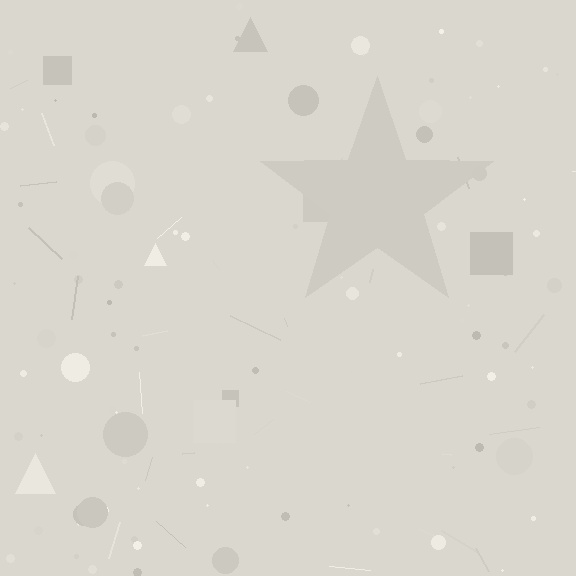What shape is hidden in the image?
A star is hidden in the image.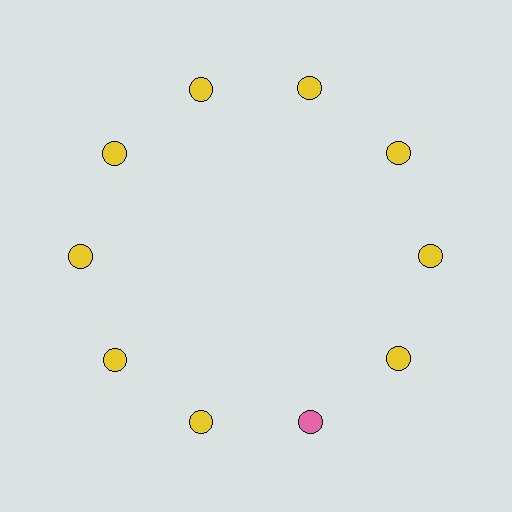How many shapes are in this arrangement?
There are 10 shapes arranged in a ring pattern.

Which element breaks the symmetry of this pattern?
The pink circle at roughly the 5 o'clock position breaks the symmetry. All other shapes are yellow circles.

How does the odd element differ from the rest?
It has a different color: pink instead of yellow.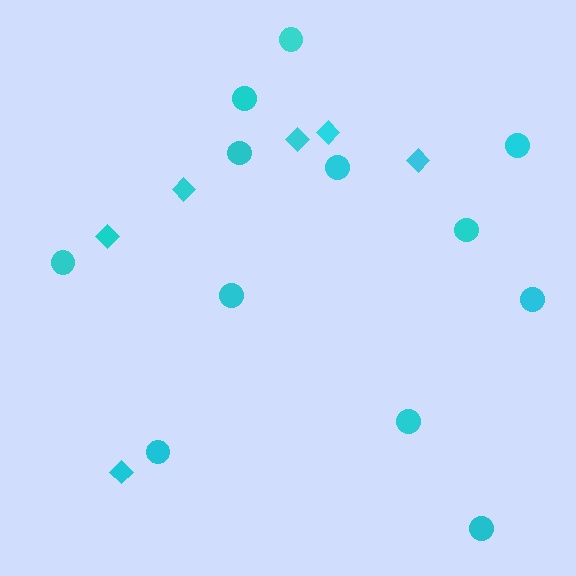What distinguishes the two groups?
There are 2 groups: one group of circles (12) and one group of diamonds (6).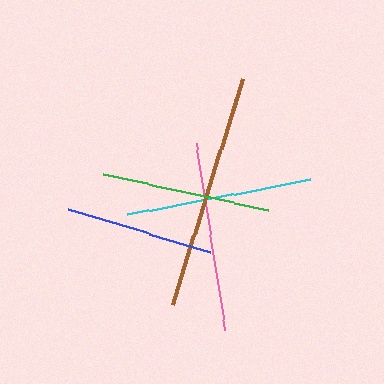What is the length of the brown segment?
The brown segment is approximately 237 pixels long.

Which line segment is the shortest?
The blue line is the shortest at approximately 149 pixels.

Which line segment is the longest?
The brown line is the longest at approximately 237 pixels.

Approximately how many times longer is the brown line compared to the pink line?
The brown line is approximately 1.3 times the length of the pink line.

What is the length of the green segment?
The green segment is approximately 168 pixels long.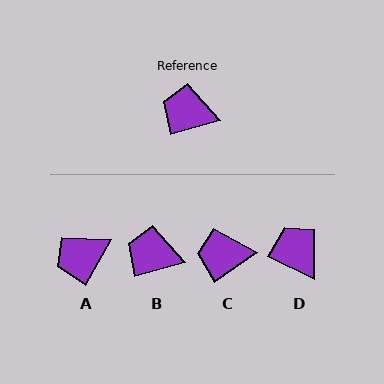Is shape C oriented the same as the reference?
No, it is off by about 21 degrees.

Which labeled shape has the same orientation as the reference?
B.